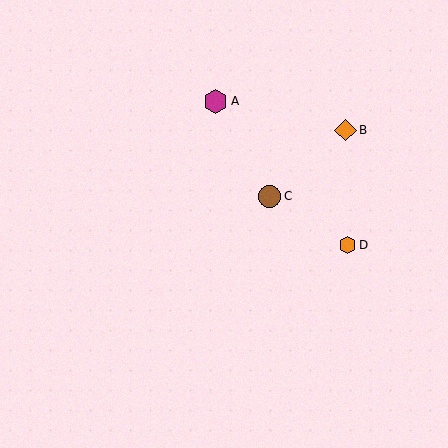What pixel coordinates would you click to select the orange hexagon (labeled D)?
Click at (348, 245) to select the orange hexagon D.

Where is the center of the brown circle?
The center of the brown circle is at (270, 196).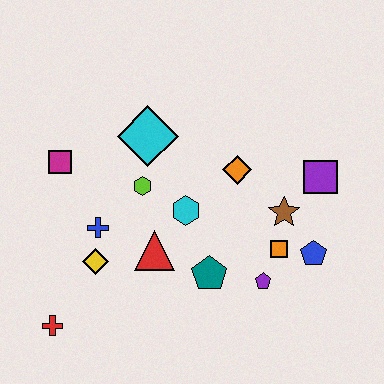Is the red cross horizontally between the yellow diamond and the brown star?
No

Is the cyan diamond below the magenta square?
No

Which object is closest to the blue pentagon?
The orange square is closest to the blue pentagon.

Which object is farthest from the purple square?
The red cross is farthest from the purple square.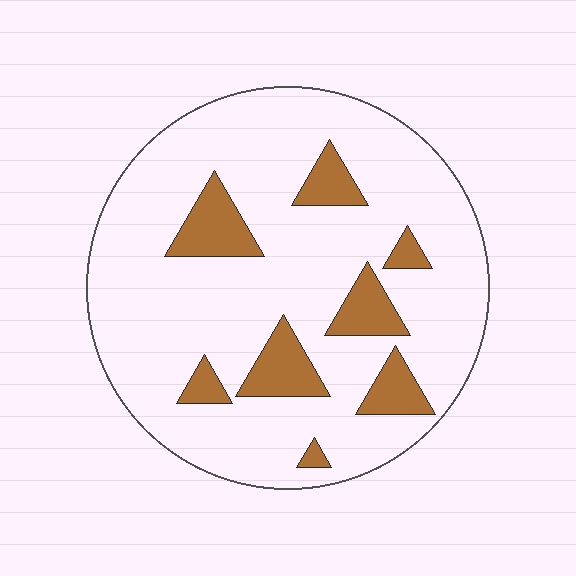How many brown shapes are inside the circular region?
8.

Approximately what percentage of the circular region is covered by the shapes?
Approximately 15%.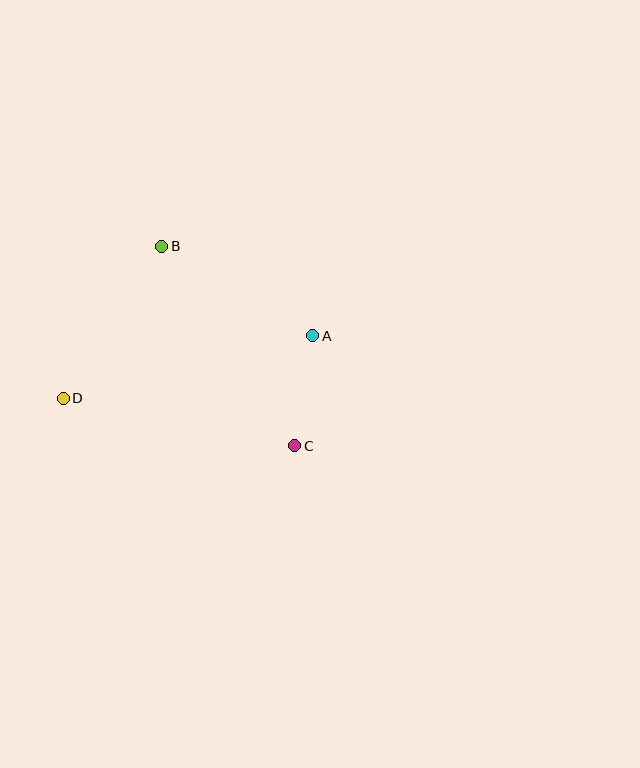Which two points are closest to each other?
Points A and C are closest to each other.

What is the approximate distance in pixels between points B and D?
The distance between B and D is approximately 181 pixels.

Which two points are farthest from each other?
Points A and D are farthest from each other.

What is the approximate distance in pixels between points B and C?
The distance between B and C is approximately 239 pixels.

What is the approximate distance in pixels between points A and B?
The distance between A and B is approximately 175 pixels.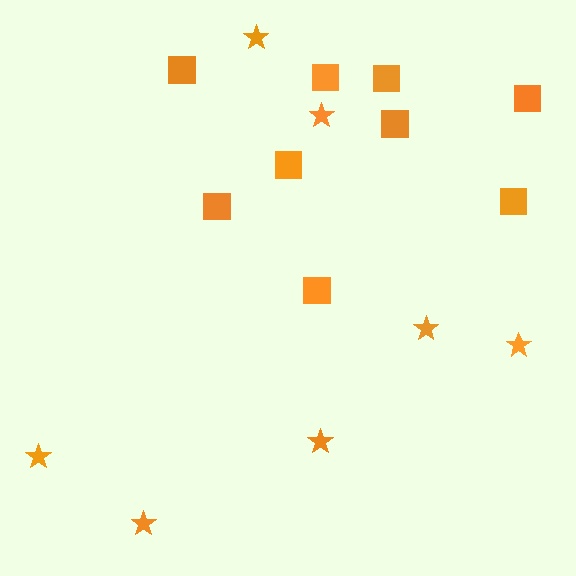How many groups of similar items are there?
There are 2 groups: one group of squares (9) and one group of stars (7).